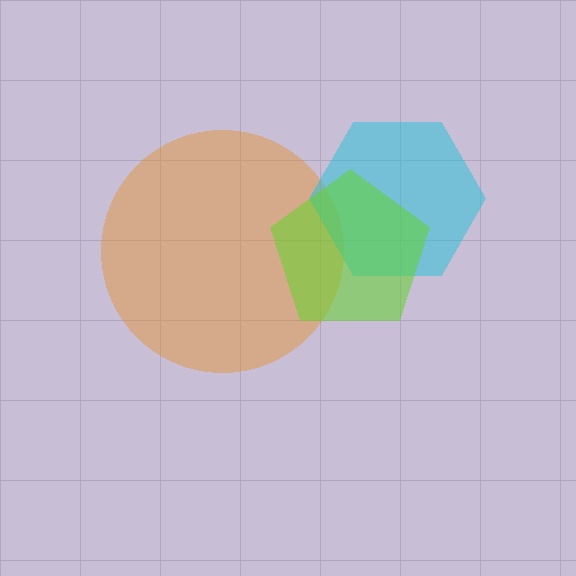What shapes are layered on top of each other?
The layered shapes are: an orange circle, a cyan hexagon, a lime pentagon.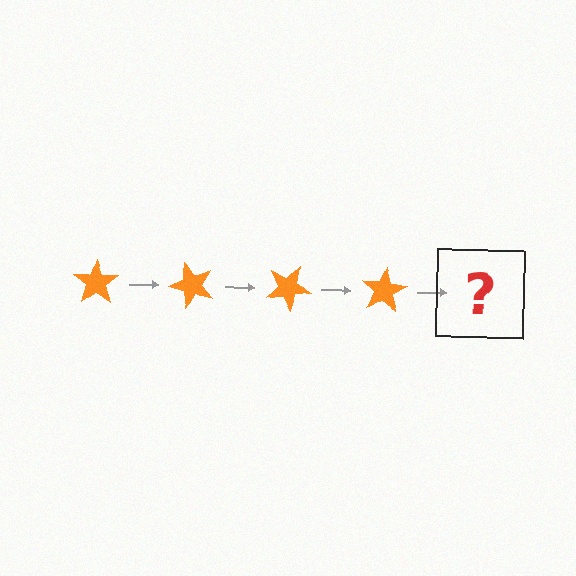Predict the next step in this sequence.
The next step is an orange star rotated 200 degrees.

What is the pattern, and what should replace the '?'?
The pattern is that the star rotates 50 degrees each step. The '?' should be an orange star rotated 200 degrees.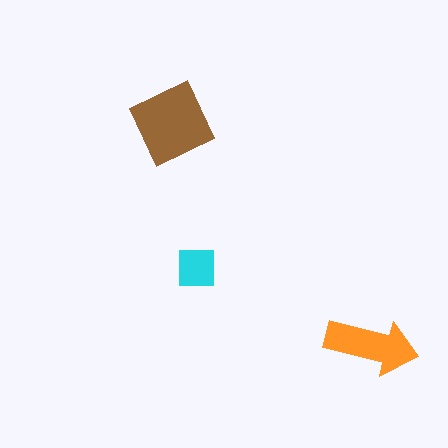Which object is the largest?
The brown diamond.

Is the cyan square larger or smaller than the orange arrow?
Smaller.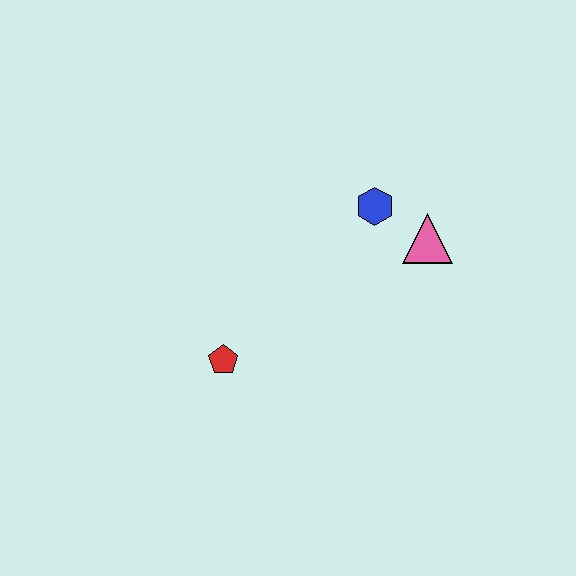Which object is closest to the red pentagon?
The blue hexagon is closest to the red pentagon.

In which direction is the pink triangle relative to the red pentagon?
The pink triangle is to the right of the red pentagon.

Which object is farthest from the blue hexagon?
The red pentagon is farthest from the blue hexagon.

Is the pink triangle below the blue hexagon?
Yes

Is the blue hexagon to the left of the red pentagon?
No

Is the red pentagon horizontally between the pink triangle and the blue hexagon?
No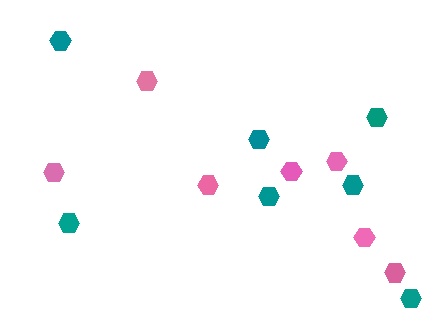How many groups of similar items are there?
There are 2 groups: one group of pink hexagons (7) and one group of teal hexagons (7).